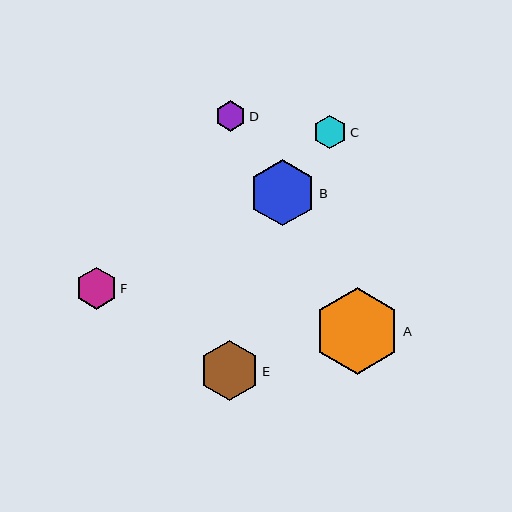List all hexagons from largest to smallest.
From largest to smallest: A, B, E, F, C, D.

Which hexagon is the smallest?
Hexagon D is the smallest with a size of approximately 31 pixels.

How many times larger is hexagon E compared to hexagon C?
Hexagon E is approximately 1.8 times the size of hexagon C.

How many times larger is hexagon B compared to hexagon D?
Hexagon B is approximately 2.2 times the size of hexagon D.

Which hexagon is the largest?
Hexagon A is the largest with a size of approximately 87 pixels.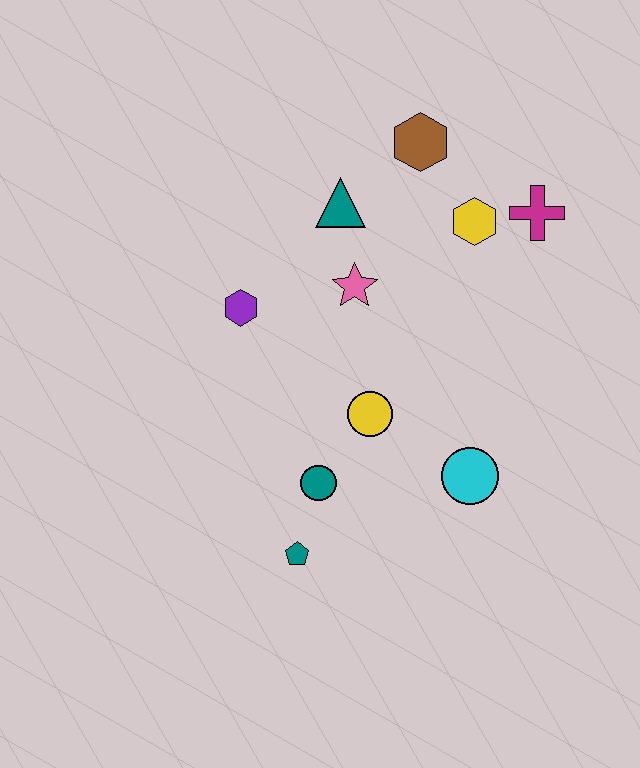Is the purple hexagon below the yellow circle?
No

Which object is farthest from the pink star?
The teal pentagon is farthest from the pink star.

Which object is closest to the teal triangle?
The pink star is closest to the teal triangle.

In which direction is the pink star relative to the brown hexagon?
The pink star is below the brown hexagon.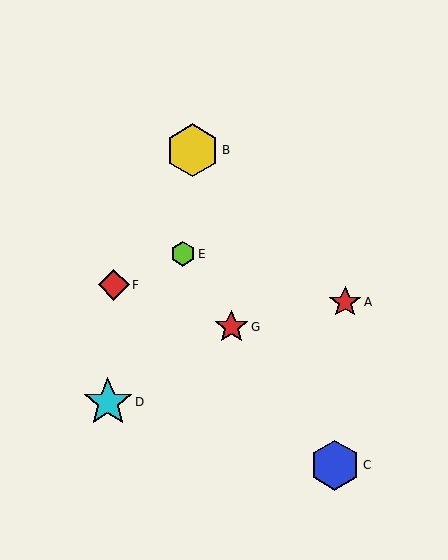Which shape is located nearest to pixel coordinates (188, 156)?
The yellow hexagon (labeled B) at (193, 150) is nearest to that location.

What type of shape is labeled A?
Shape A is a red star.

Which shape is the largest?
The yellow hexagon (labeled B) is the largest.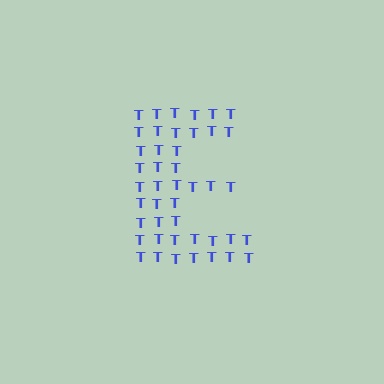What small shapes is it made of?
It is made of small letter T's.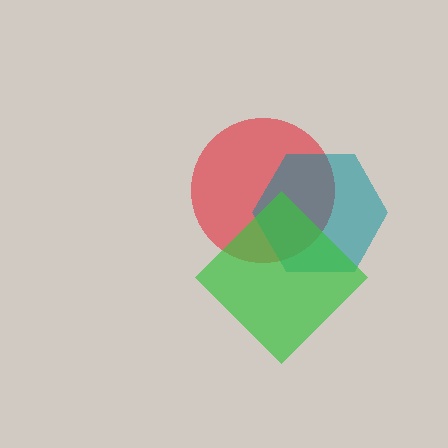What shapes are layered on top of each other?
The layered shapes are: a red circle, a teal hexagon, a green diamond.